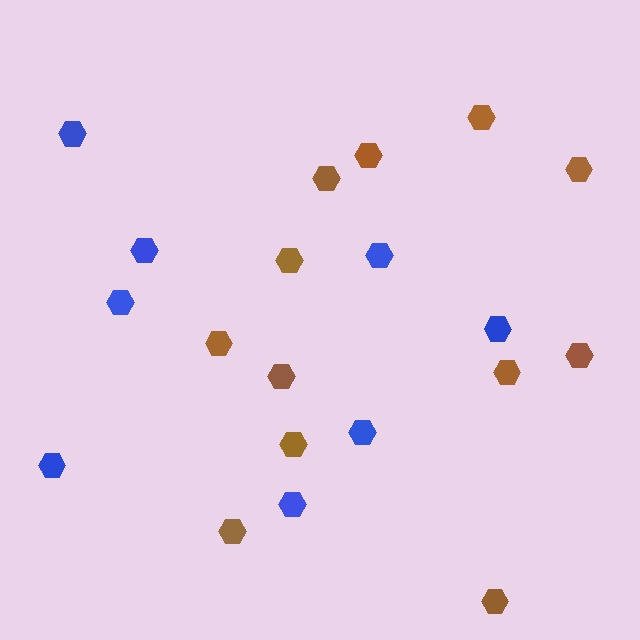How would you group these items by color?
There are 2 groups: one group of blue hexagons (8) and one group of brown hexagons (12).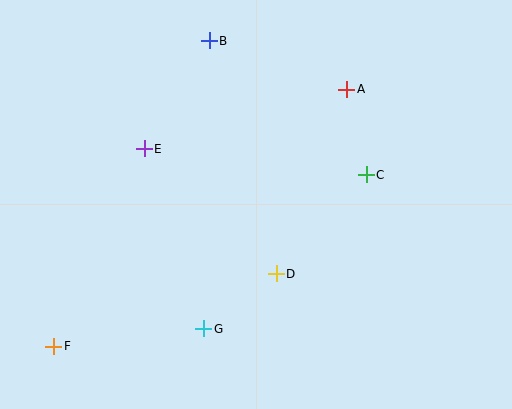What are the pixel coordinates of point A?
Point A is at (347, 89).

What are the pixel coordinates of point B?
Point B is at (209, 41).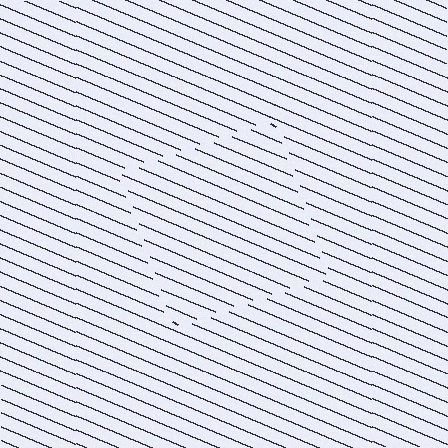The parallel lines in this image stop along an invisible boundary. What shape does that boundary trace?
An illusory square. The interior of the shape contains the same grating, shifted by half a period — the contour is defined by the phase discontinuity where line-ends from the inner and outer gratings abut.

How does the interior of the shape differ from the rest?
The interior of the shape contains the same grating, shifted by half a period — the contour is defined by the phase discontinuity where line-ends from the inner and outer gratings abut.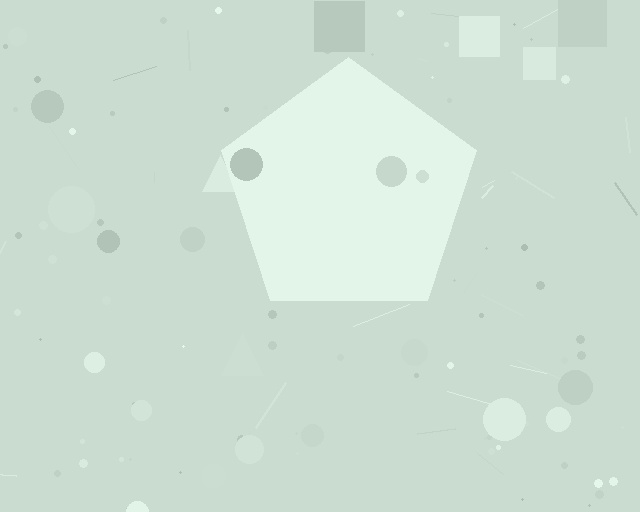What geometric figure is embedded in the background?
A pentagon is embedded in the background.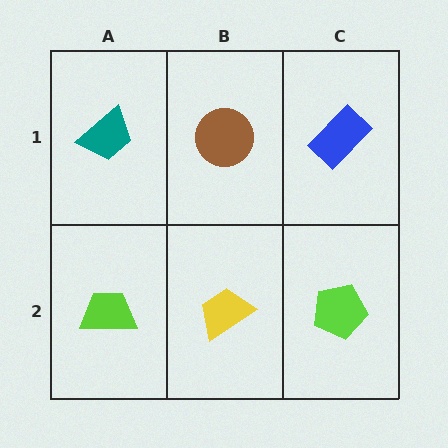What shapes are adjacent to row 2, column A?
A teal trapezoid (row 1, column A), a yellow trapezoid (row 2, column B).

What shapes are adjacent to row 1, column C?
A lime pentagon (row 2, column C), a brown circle (row 1, column B).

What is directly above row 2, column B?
A brown circle.